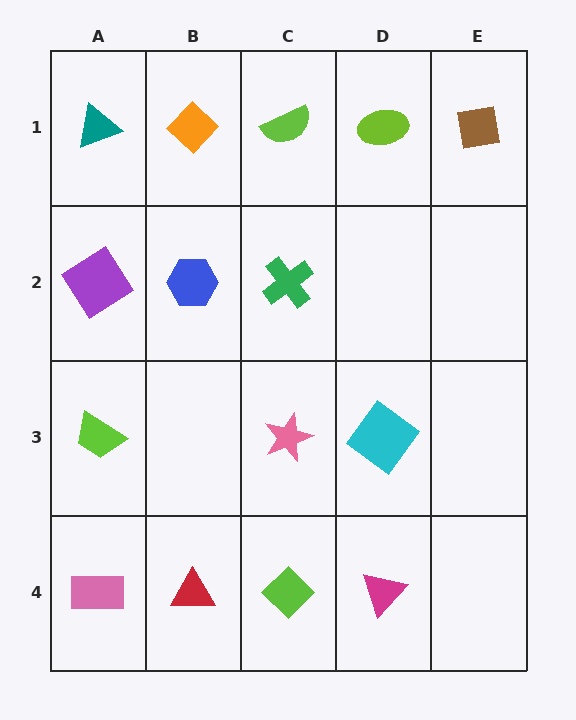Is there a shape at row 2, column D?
No, that cell is empty.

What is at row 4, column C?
A lime diamond.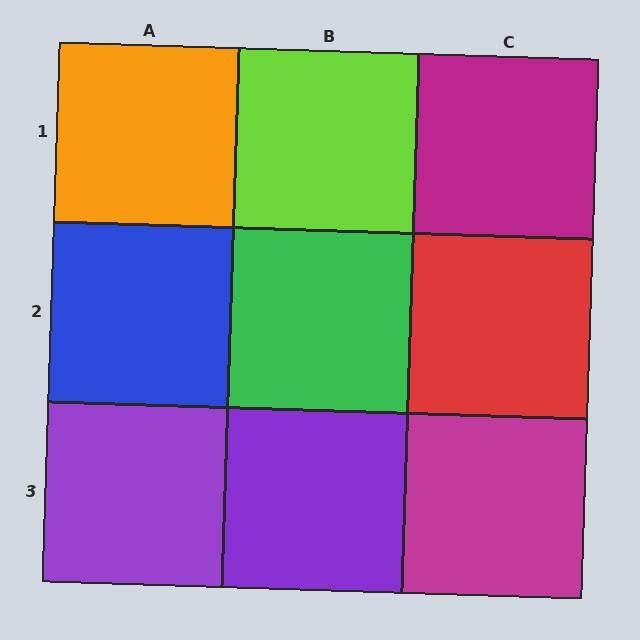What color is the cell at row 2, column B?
Green.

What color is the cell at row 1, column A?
Orange.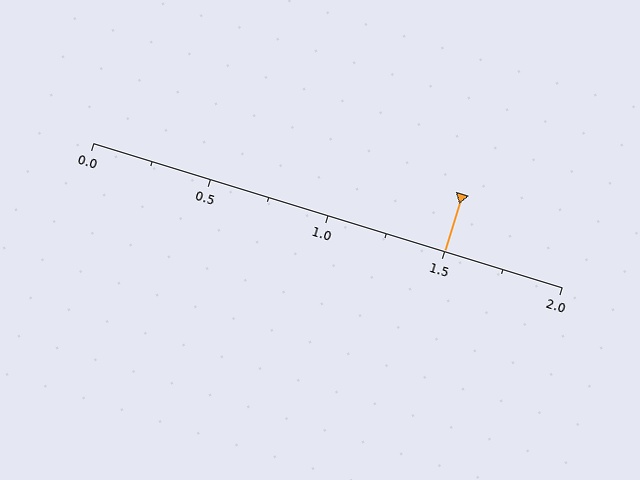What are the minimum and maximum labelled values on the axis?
The axis runs from 0.0 to 2.0.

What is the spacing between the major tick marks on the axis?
The major ticks are spaced 0.5 apart.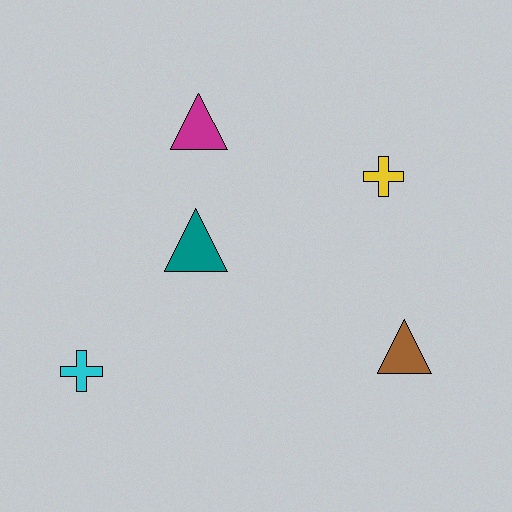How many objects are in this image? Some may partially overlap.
There are 5 objects.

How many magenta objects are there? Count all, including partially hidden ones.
There is 1 magenta object.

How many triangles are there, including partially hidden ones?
There are 3 triangles.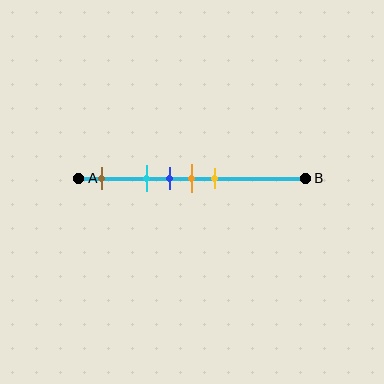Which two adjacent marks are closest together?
The blue and orange marks are the closest adjacent pair.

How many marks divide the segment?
There are 5 marks dividing the segment.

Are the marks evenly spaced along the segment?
No, the marks are not evenly spaced.